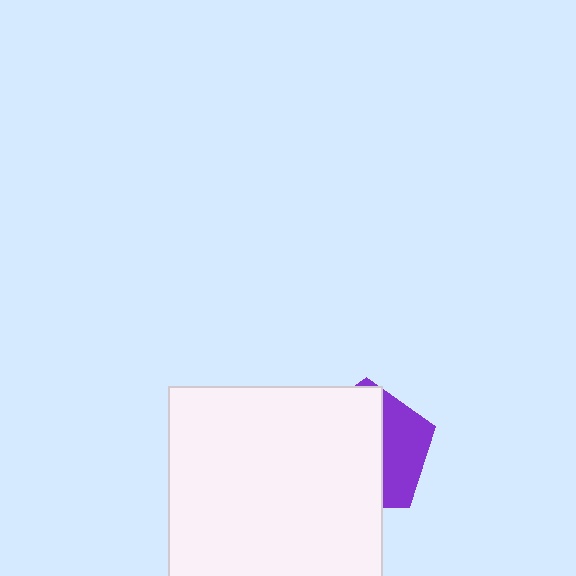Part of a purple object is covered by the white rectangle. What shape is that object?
It is a pentagon.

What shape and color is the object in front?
The object in front is a white rectangle.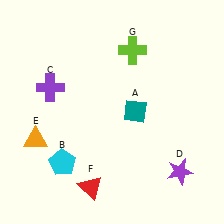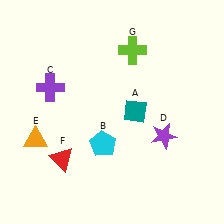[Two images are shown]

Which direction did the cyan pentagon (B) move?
The cyan pentagon (B) moved right.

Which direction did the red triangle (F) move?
The red triangle (F) moved up.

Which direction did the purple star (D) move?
The purple star (D) moved up.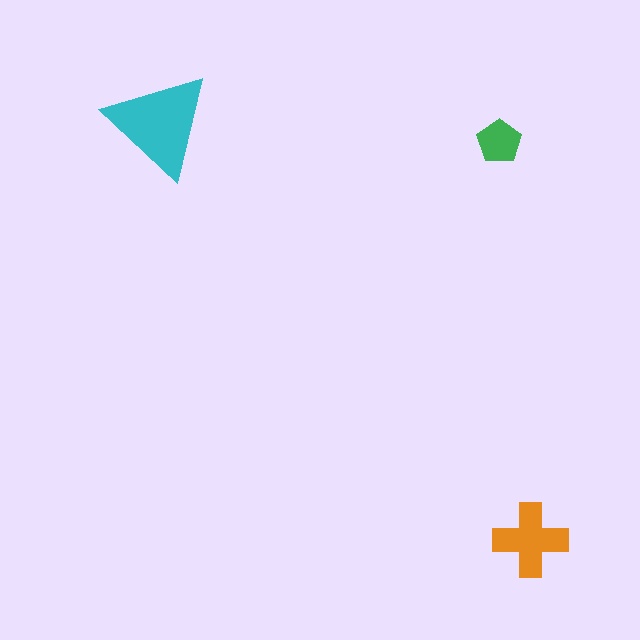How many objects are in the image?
There are 3 objects in the image.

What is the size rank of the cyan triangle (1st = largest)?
1st.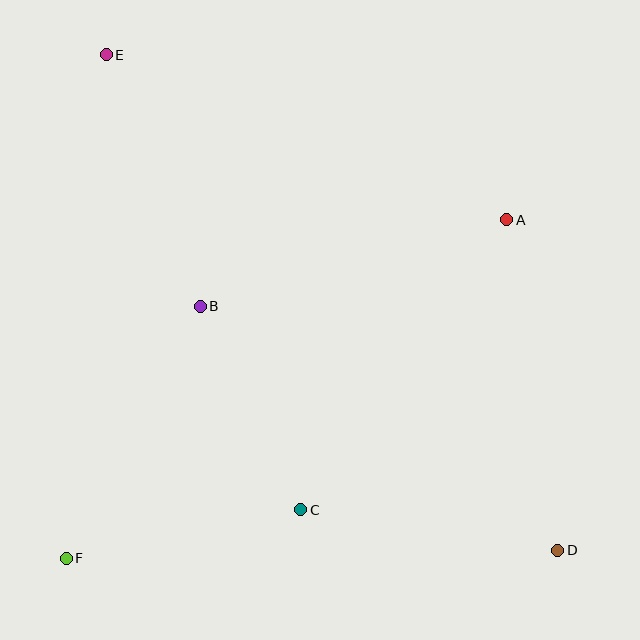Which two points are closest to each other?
Points B and C are closest to each other.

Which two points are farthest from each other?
Points D and E are farthest from each other.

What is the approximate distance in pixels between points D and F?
The distance between D and F is approximately 491 pixels.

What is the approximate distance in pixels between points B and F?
The distance between B and F is approximately 285 pixels.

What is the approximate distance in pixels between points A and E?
The distance between A and E is approximately 433 pixels.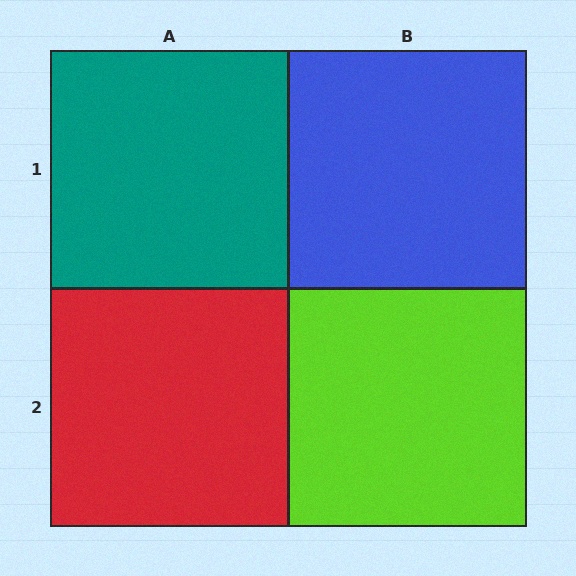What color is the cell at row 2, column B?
Lime.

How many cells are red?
1 cell is red.